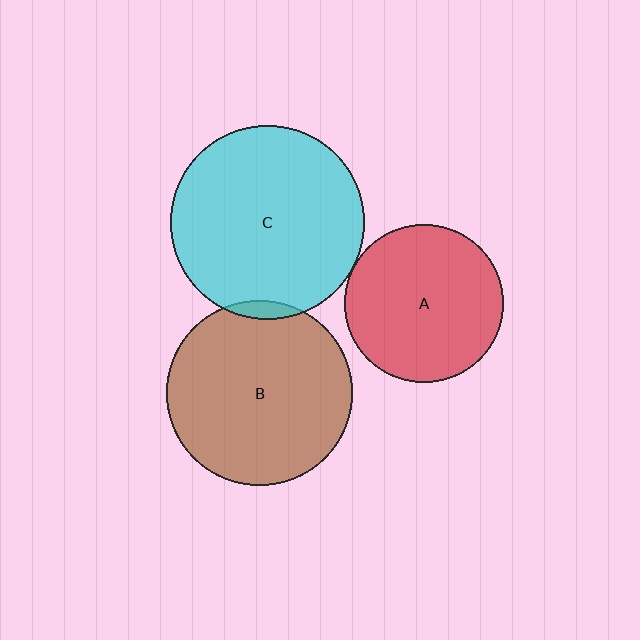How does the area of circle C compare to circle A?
Approximately 1.5 times.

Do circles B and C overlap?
Yes.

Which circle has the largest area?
Circle C (cyan).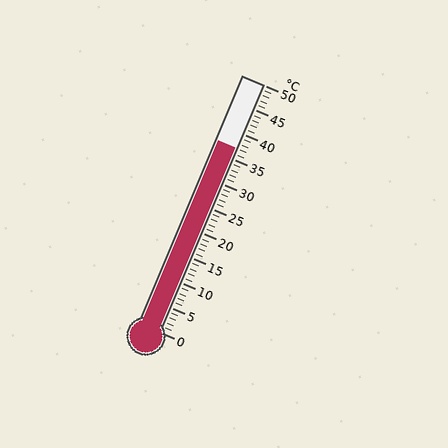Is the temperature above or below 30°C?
The temperature is above 30°C.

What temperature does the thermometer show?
The thermometer shows approximately 37°C.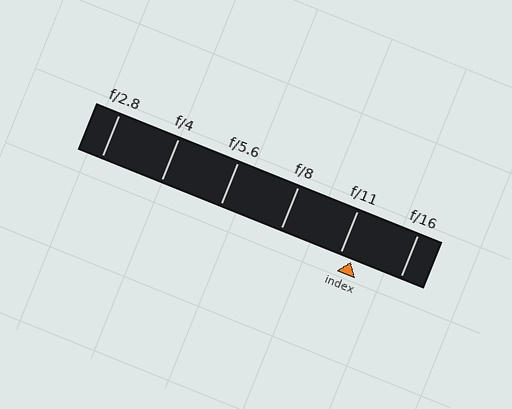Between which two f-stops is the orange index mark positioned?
The index mark is between f/11 and f/16.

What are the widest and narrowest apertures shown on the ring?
The widest aperture shown is f/2.8 and the narrowest is f/16.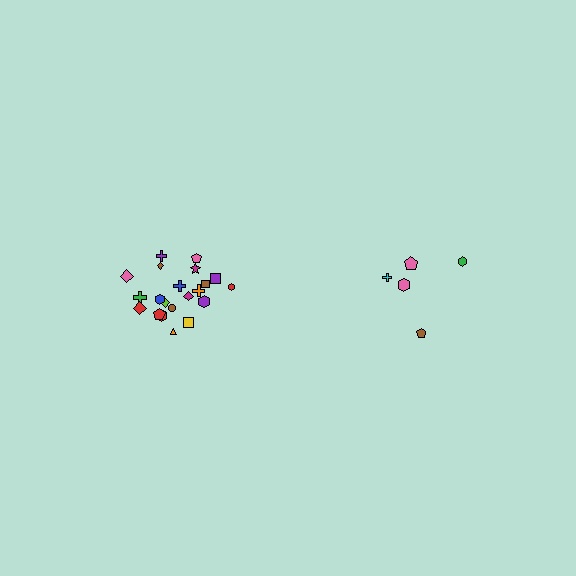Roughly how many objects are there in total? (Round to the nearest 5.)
Roughly 25 objects in total.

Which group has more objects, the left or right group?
The left group.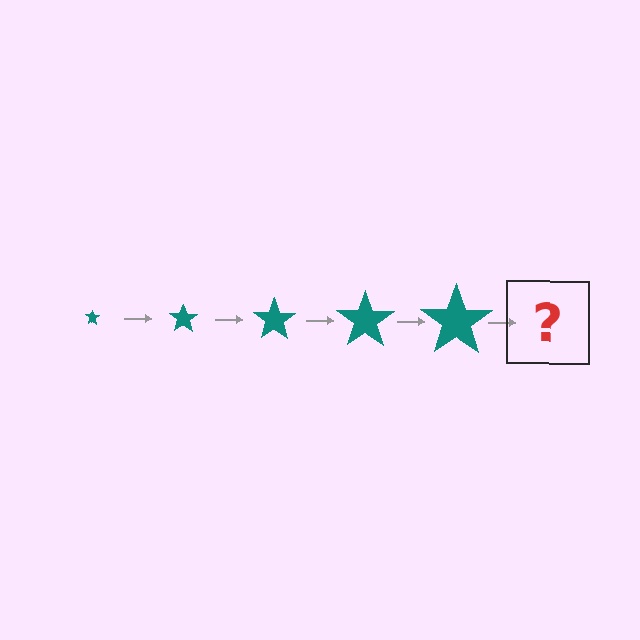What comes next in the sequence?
The next element should be a teal star, larger than the previous one.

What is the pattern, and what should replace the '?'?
The pattern is that the star gets progressively larger each step. The '?' should be a teal star, larger than the previous one.